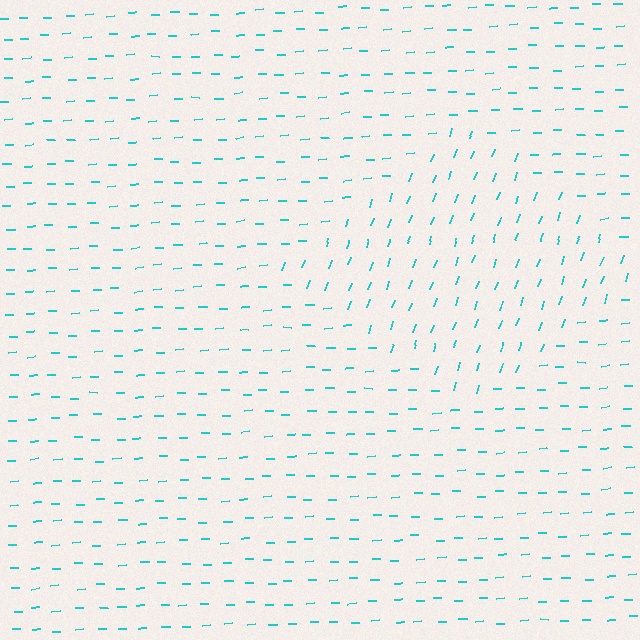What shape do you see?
I see a diamond.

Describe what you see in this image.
The image is filled with small cyan line segments. A diamond region in the image has lines oriented differently from the surrounding lines, creating a visible texture boundary.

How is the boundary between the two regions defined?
The boundary is defined purely by a change in line orientation (approximately 69 degrees difference). All lines are the same color and thickness.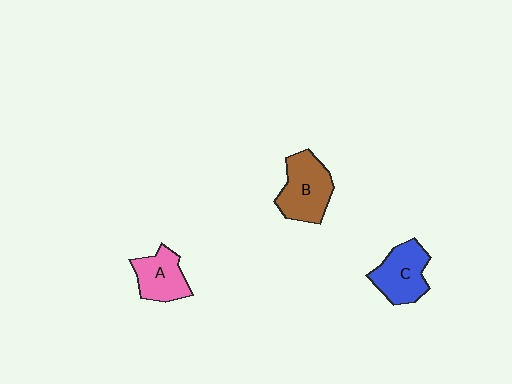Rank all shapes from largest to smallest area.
From largest to smallest: B (brown), C (blue), A (pink).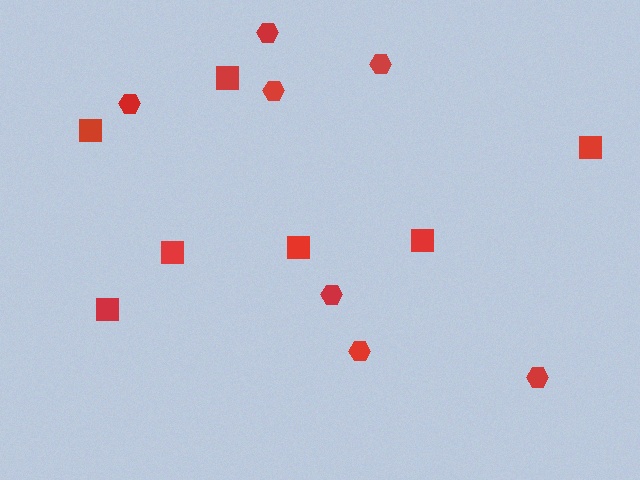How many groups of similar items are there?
There are 2 groups: one group of squares (7) and one group of hexagons (7).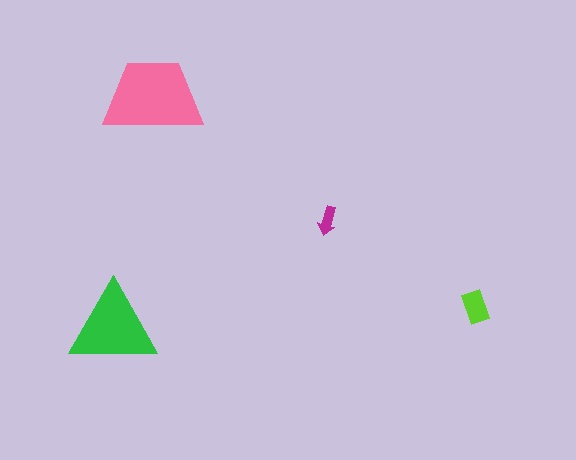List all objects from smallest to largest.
The magenta arrow, the lime rectangle, the green triangle, the pink trapezoid.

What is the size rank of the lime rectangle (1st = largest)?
3rd.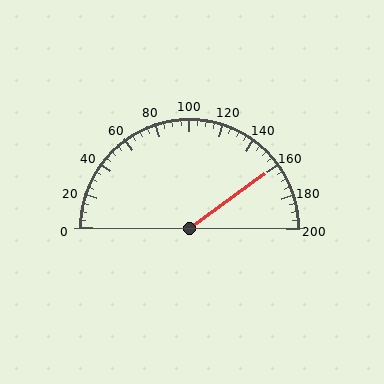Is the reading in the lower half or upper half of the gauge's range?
The reading is in the upper half of the range (0 to 200).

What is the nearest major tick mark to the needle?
The nearest major tick mark is 160.